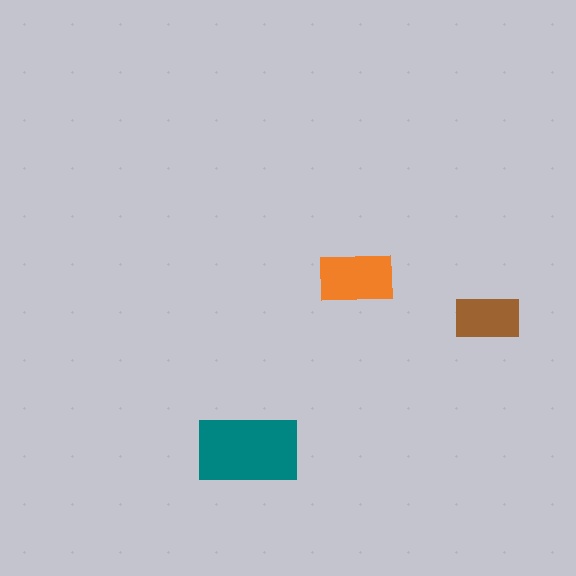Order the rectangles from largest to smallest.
the teal one, the orange one, the brown one.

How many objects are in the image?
There are 3 objects in the image.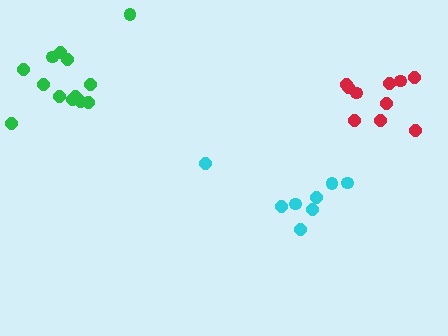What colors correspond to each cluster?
The clusters are colored: red, cyan, green.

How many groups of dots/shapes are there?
There are 3 groups.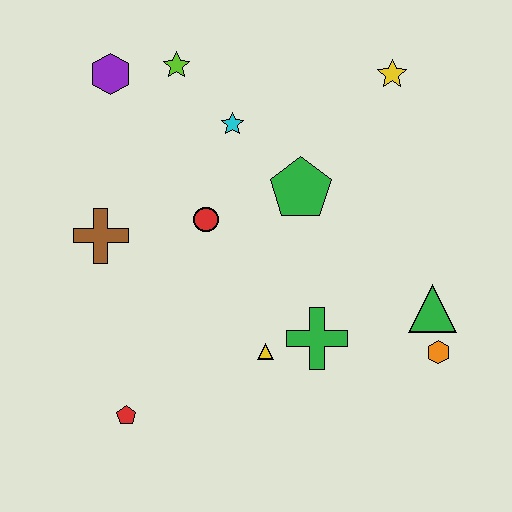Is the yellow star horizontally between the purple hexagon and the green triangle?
Yes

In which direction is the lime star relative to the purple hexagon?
The lime star is to the right of the purple hexagon.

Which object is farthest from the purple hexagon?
The orange hexagon is farthest from the purple hexagon.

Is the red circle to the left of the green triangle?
Yes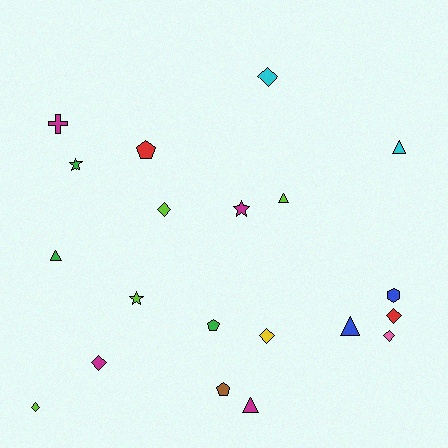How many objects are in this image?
There are 20 objects.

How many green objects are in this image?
There are 3 green objects.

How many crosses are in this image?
There is 1 cross.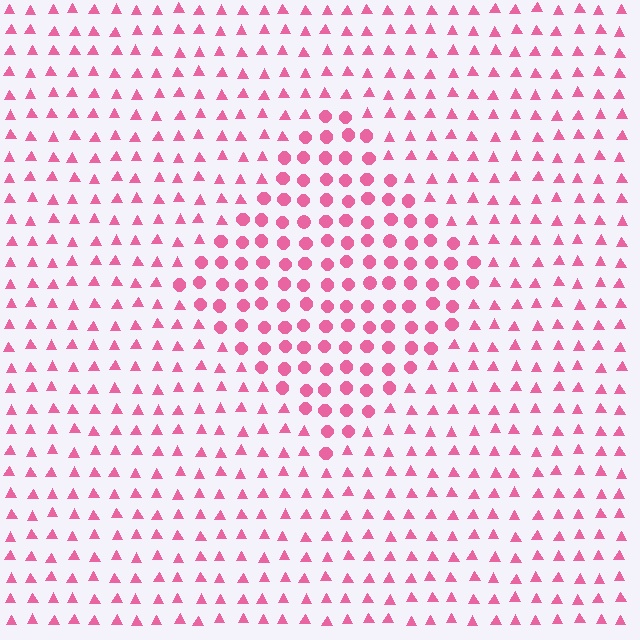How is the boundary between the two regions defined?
The boundary is defined by a change in element shape: circles inside vs. triangles outside. All elements share the same color and spacing.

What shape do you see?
I see a diamond.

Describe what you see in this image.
The image is filled with small pink elements arranged in a uniform grid. A diamond-shaped region contains circles, while the surrounding area contains triangles. The boundary is defined purely by the change in element shape.